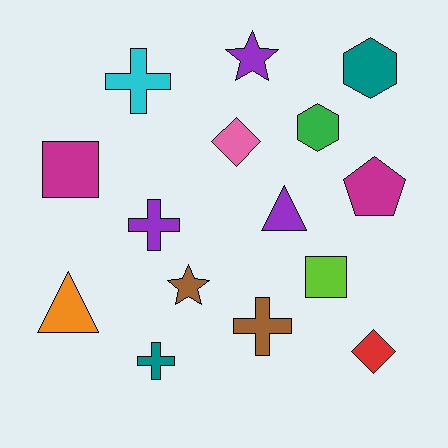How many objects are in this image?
There are 15 objects.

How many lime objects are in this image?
There is 1 lime object.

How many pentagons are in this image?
There is 1 pentagon.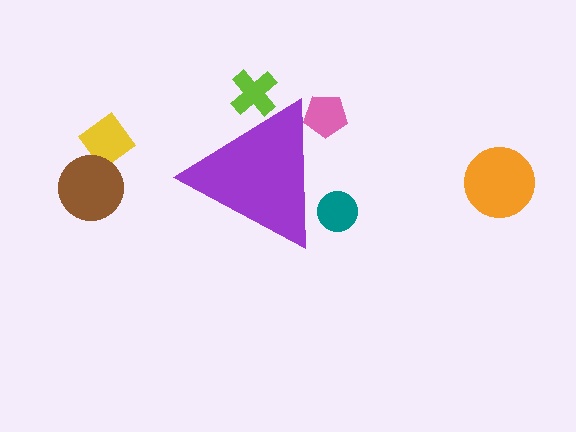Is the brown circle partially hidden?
No, the brown circle is fully visible.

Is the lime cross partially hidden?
Yes, the lime cross is partially hidden behind the purple triangle.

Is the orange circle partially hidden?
No, the orange circle is fully visible.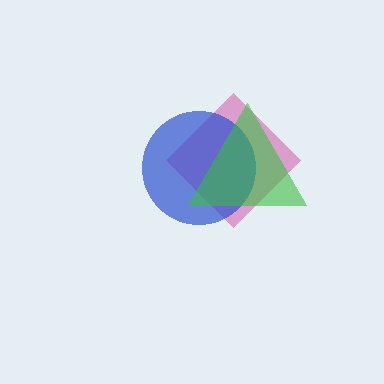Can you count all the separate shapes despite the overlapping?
Yes, there are 3 separate shapes.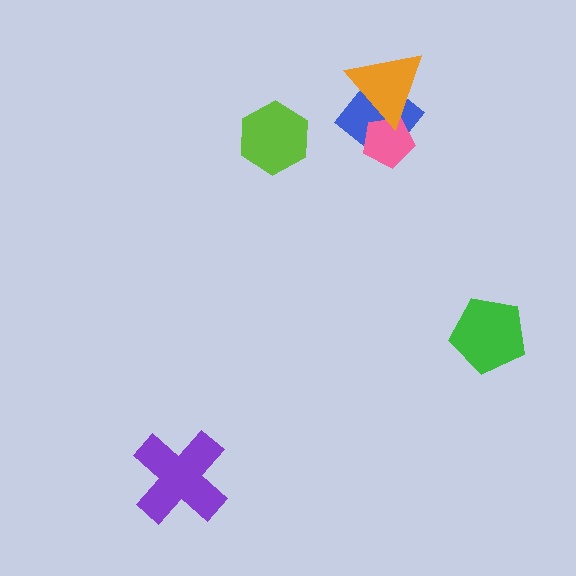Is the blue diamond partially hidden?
Yes, it is partially covered by another shape.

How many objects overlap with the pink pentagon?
2 objects overlap with the pink pentagon.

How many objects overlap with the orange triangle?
2 objects overlap with the orange triangle.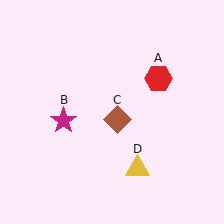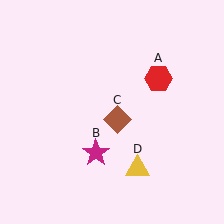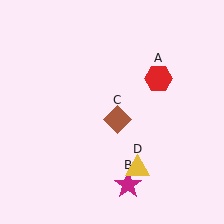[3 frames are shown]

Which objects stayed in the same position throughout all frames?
Red hexagon (object A) and brown diamond (object C) and yellow triangle (object D) remained stationary.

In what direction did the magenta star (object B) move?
The magenta star (object B) moved down and to the right.